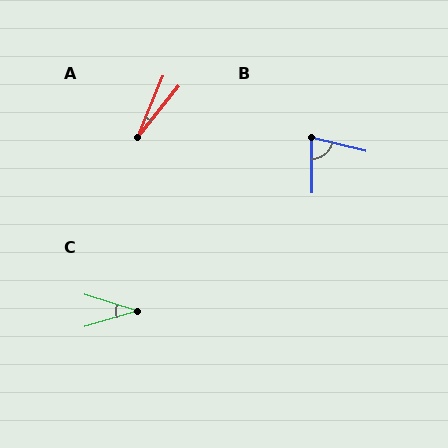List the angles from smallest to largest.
A (17°), C (34°), B (76°).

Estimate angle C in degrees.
Approximately 34 degrees.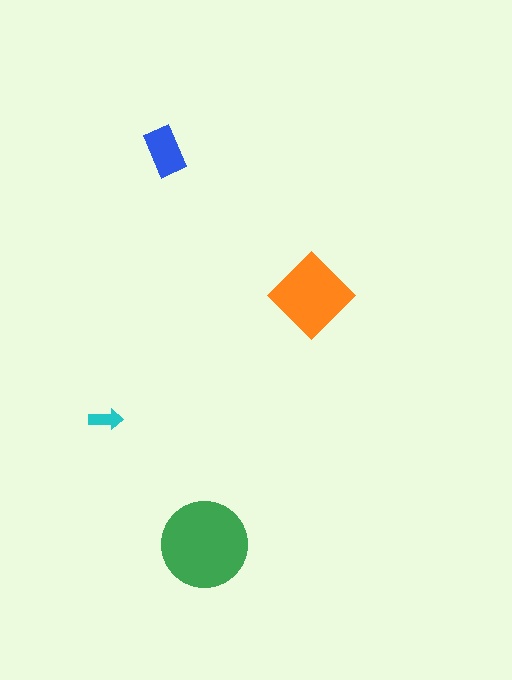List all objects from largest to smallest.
The green circle, the orange diamond, the blue rectangle, the cyan arrow.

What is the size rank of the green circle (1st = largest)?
1st.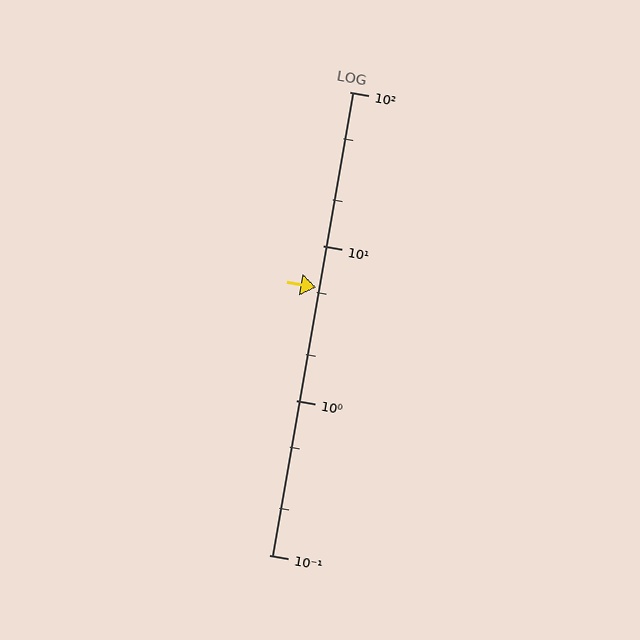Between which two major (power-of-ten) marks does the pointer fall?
The pointer is between 1 and 10.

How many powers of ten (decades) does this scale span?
The scale spans 3 decades, from 0.1 to 100.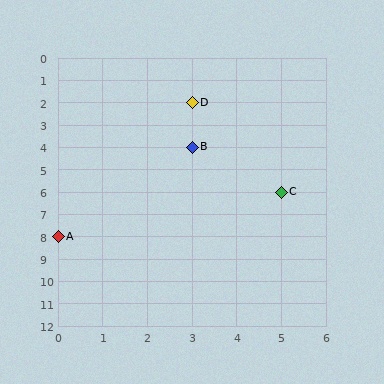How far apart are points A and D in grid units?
Points A and D are 3 columns and 6 rows apart (about 6.7 grid units diagonally).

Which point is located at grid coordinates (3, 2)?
Point D is at (3, 2).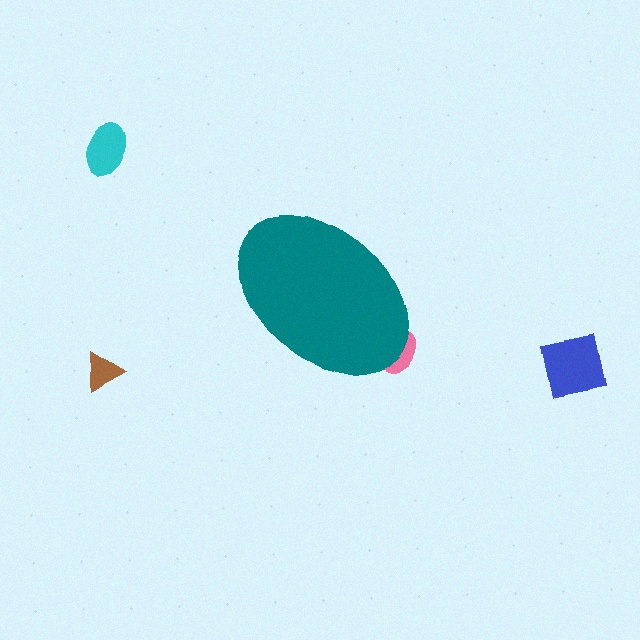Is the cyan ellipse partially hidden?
No, the cyan ellipse is fully visible.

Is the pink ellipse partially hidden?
Yes, the pink ellipse is partially hidden behind the teal ellipse.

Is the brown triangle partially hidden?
No, the brown triangle is fully visible.